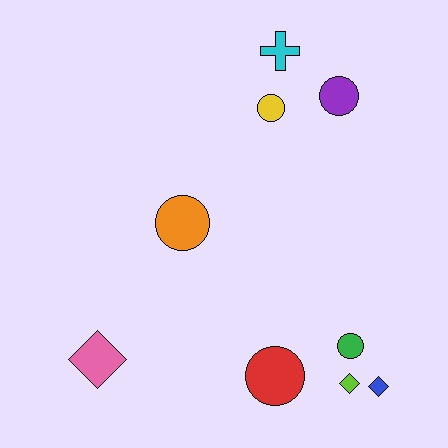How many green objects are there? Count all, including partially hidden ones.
There is 1 green object.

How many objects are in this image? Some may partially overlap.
There are 9 objects.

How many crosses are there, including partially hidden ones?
There is 1 cross.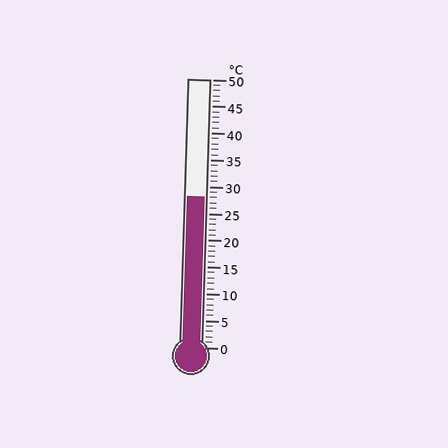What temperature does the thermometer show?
The thermometer shows approximately 28°C.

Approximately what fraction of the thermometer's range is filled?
The thermometer is filled to approximately 55% of its range.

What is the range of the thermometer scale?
The thermometer scale ranges from 0°C to 50°C.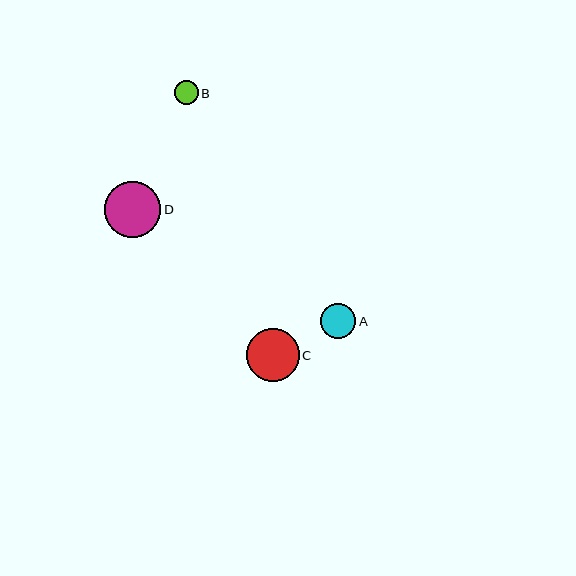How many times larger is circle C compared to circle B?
Circle C is approximately 2.2 times the size of circle B.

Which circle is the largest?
Circle D is the largest with a size of approximately 56 pixels.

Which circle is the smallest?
Circle B is the smallest with a size of approximately 24 pixels.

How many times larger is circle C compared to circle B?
Circle C is approximately 2.2 times the size of circle B.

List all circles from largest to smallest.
From largest to smallest: D, C, A, B.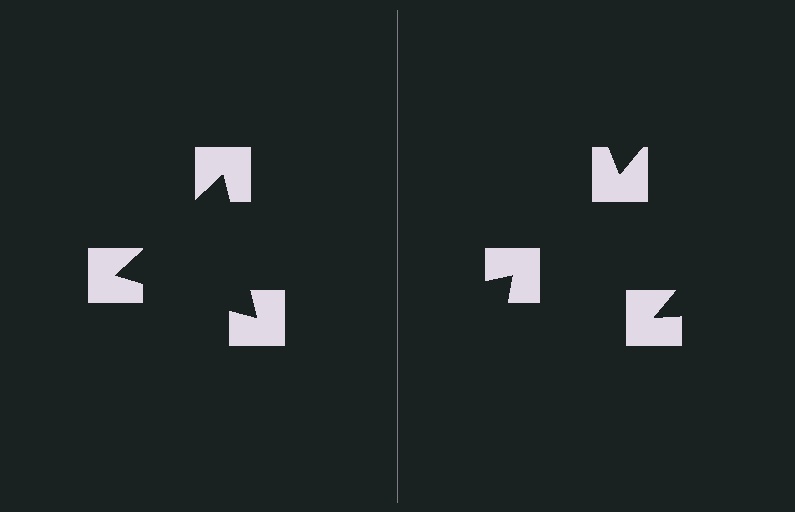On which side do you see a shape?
An illusory triangle appears on the left side. On the right side the wedge cuts are rotated, so no coherent shape forms.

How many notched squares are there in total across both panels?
6 — 3 on each side.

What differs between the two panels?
The notched squares are positioned identically on both sides; only the wedge orientations differ. On the left they align to a triangle; on the right they are misaligned.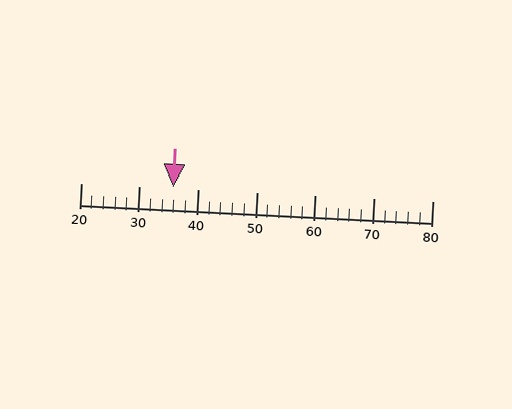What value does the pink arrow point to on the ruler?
The pink arrow points to approximately 36.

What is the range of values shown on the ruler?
The ruler shows values from 20 to 80.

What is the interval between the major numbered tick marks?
The major tick marks are spaced 10 units apart.